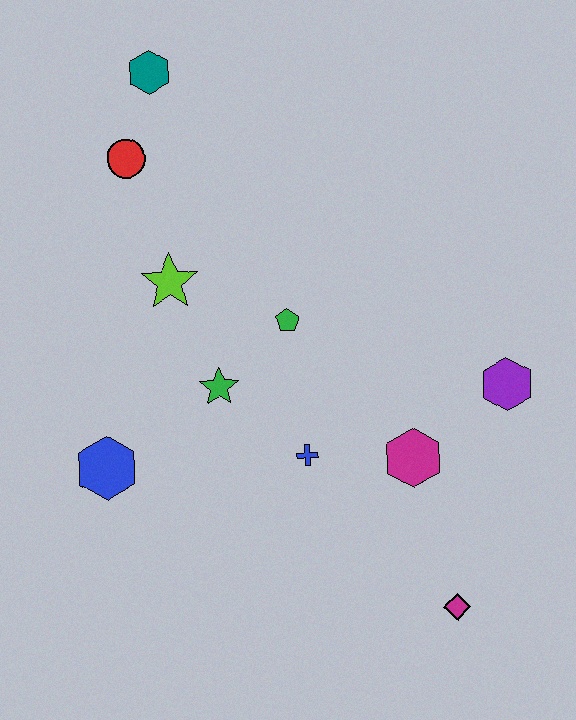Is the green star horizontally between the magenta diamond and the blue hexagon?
Yes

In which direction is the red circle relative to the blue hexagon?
The red circle is above the blue hexagon.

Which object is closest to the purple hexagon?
The magenta hexagon is closest to the purple hexagon.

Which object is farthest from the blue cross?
The teal hexagon is farthest from the blue cross.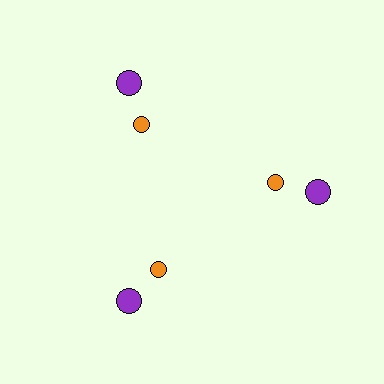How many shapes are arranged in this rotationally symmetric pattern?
There are 6 shapes, arranged in 3 groups of 2.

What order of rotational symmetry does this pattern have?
This pattern has 3-fold rotational symmetry.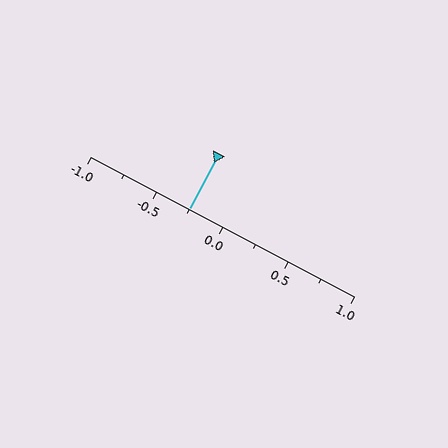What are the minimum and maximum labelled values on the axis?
The axis runs from -1.0 to 1.0.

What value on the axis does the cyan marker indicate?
The marker indicates approximately -0.25.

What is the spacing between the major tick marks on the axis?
The major ticks are spaced 0.5 apart.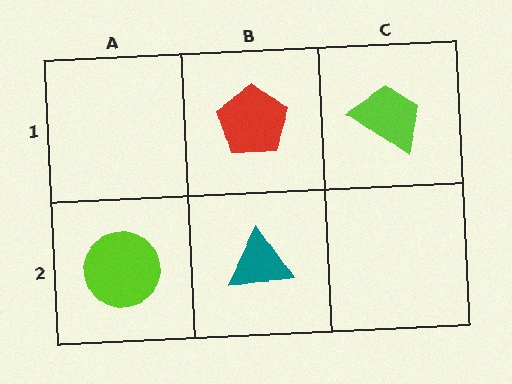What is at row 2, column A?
A lime circle.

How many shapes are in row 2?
2 shapes.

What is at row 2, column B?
A teal triangle.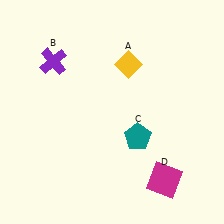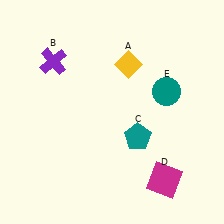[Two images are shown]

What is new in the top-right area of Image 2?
A teal circle (E) was added in the top-right area of Image 2.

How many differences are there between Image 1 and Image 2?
There is 1 difference between the two images.